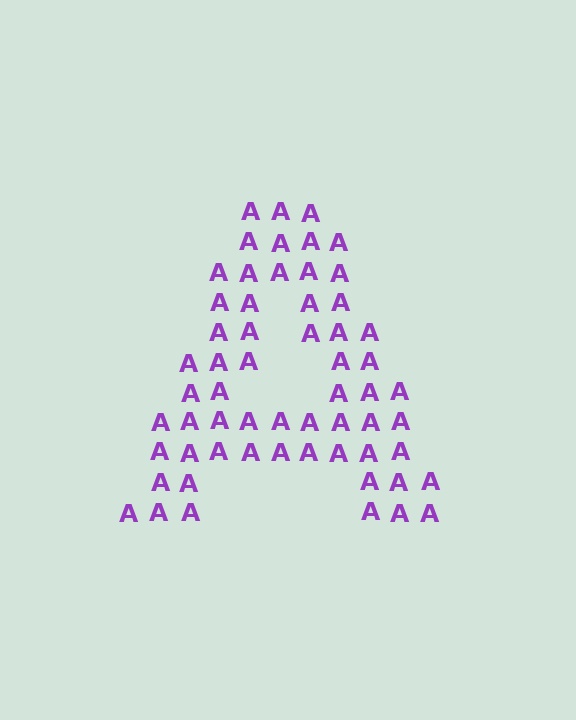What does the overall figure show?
The overall figure shows the letter A.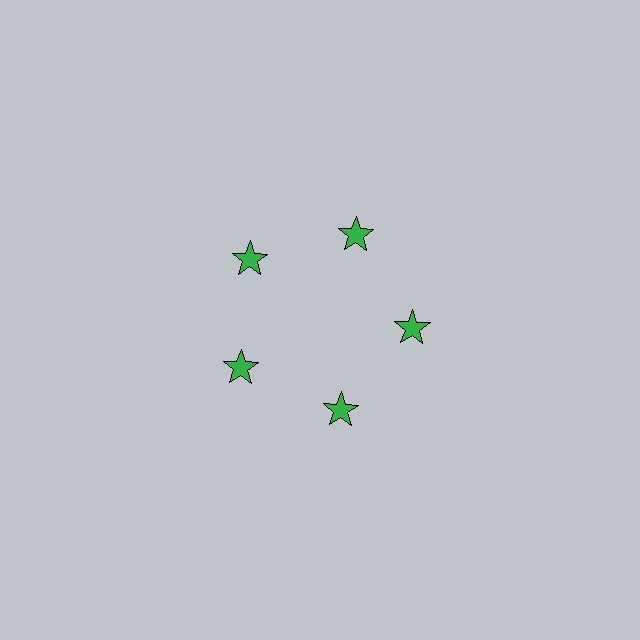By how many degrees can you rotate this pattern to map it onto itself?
The pattern maps onto itself every 72 degrees of rotation.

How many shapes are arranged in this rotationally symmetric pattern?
There are 5 shapes, arranged in 5 groups of 1.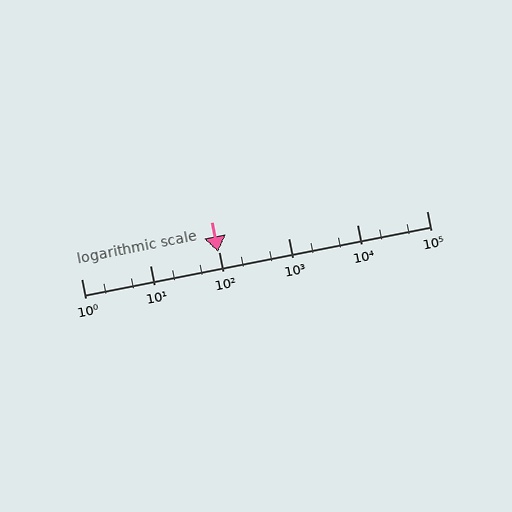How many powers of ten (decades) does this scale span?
The scale spans 5 decades, from 1 to 100000.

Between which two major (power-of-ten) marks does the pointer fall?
The pointer is between 10 and 100.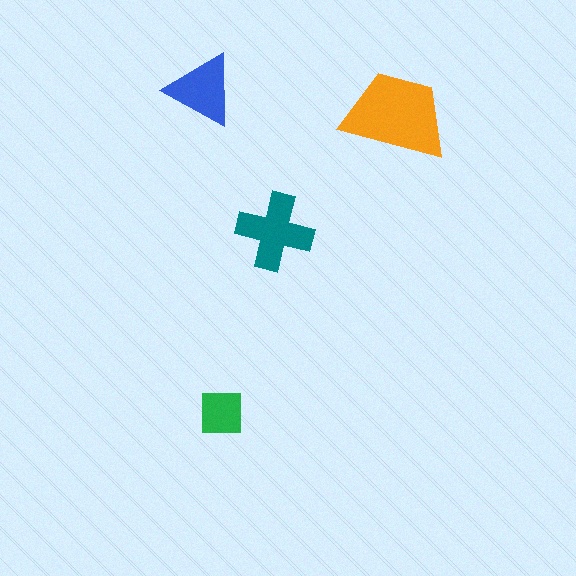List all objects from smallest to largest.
The green square, the blue triangle, the teal cross, the orange trapezoid.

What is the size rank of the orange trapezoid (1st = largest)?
1st.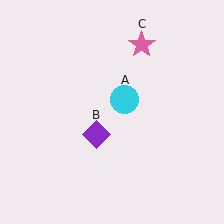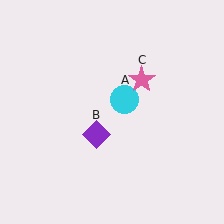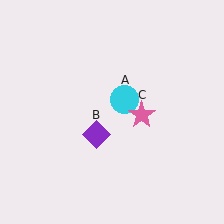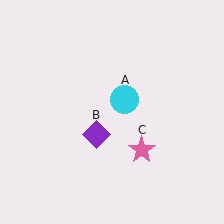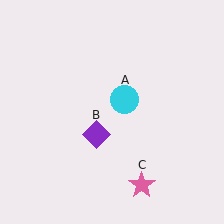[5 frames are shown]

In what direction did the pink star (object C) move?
The pink star (object C) moved down.